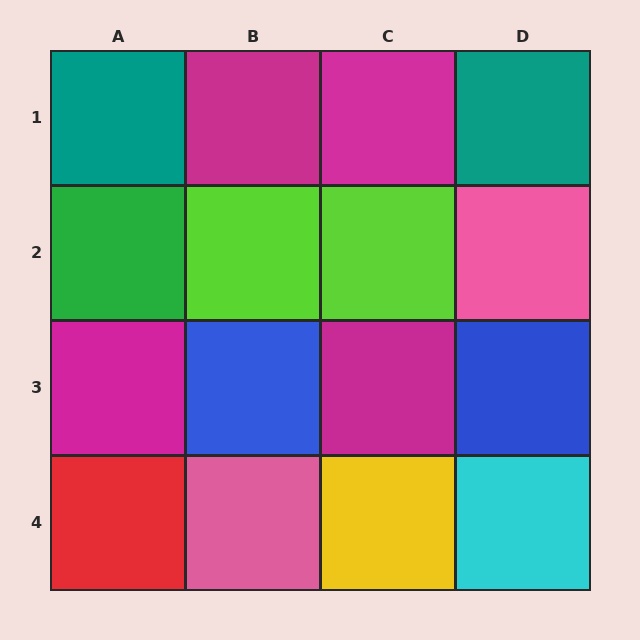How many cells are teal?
2 cells are teal.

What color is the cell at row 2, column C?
Lime.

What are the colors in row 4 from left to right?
Red, pink, yellow, cyan.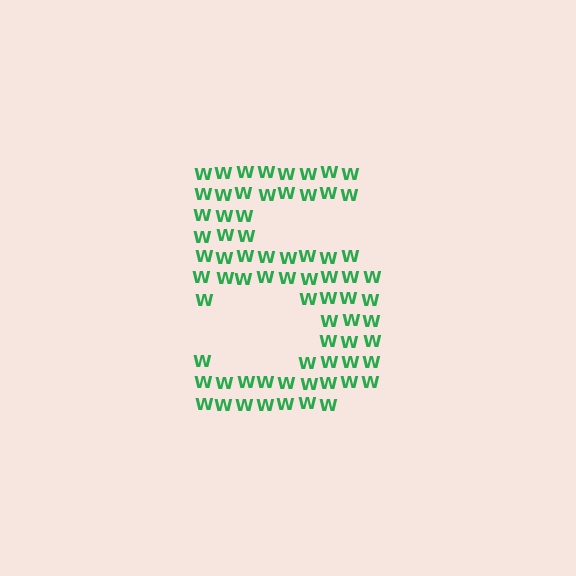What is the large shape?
The large shape is the digit 5.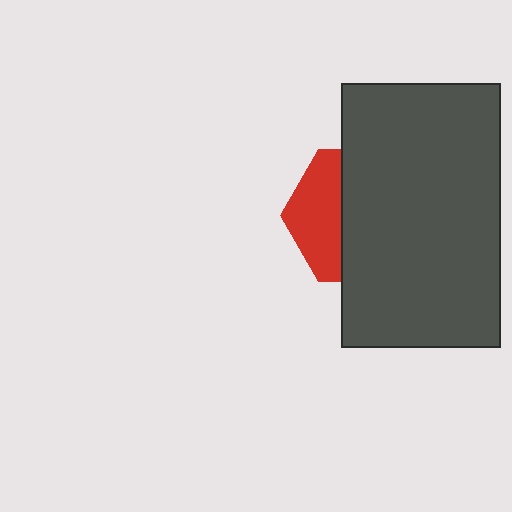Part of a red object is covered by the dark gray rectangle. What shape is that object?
It is a hexagon.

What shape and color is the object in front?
The object in front is a dark gray rectangle.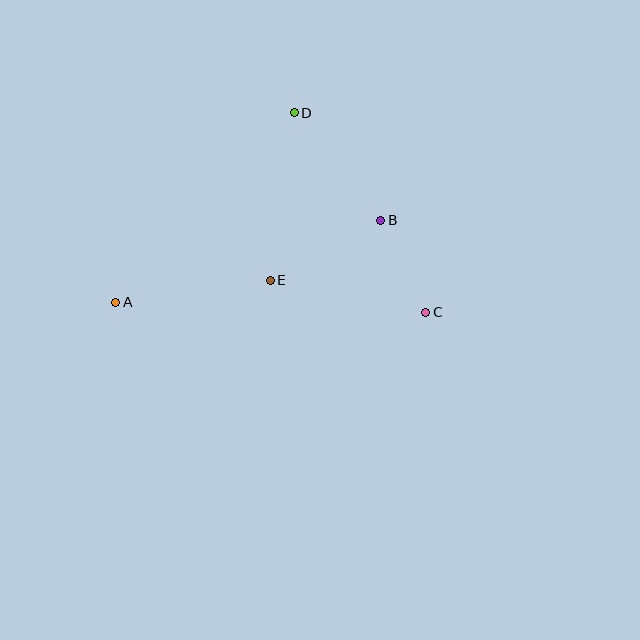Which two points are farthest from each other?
Points A and C are farthest from each other.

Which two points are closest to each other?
Points B and C are closest to each other.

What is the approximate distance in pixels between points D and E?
The distance between D and E is approximately 169 pixels.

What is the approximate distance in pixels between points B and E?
The distance between B and E is approximately 125 pixels.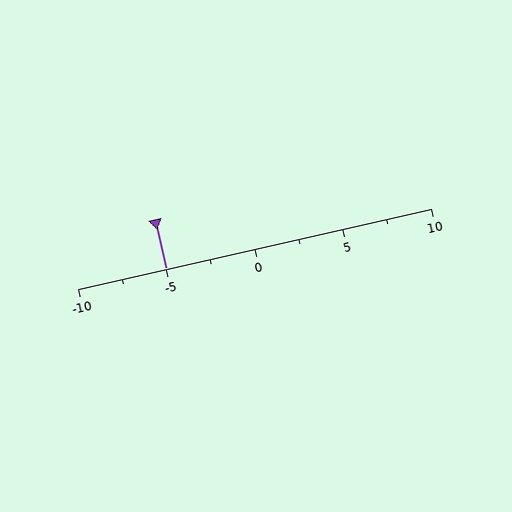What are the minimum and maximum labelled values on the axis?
The axis runs from -10 to 10.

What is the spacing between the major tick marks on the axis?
The major ticks are spaced 5 apart.